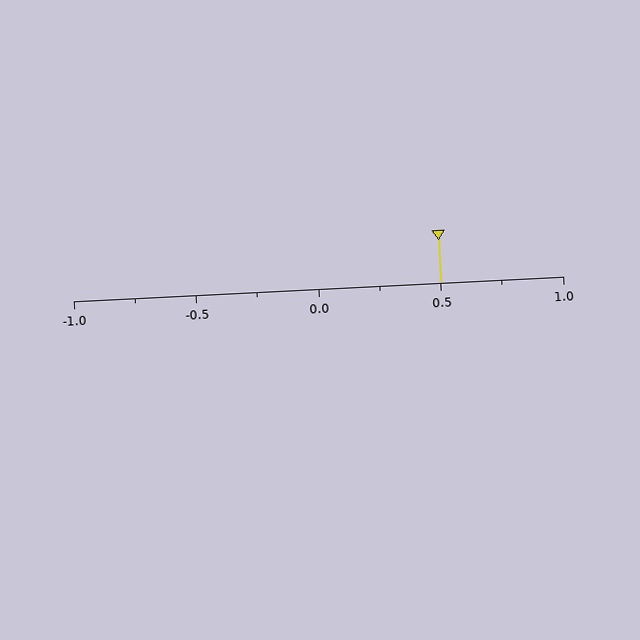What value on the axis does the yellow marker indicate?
The marker indicates approximately 0.5.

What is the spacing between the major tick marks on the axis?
The major ticks are spaced 0.5 apart.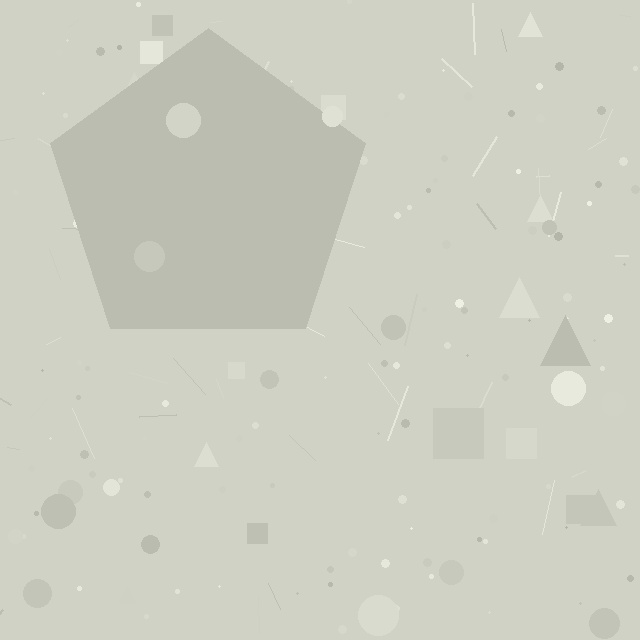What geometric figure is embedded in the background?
A pentagon is embedded in the background.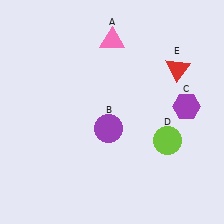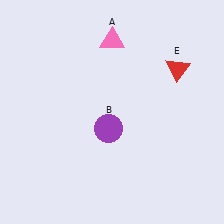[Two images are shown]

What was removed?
The lime circle (D), the purple hexagon (C) were removed in Image 2.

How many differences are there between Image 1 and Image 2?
There are 2 differences between the two images.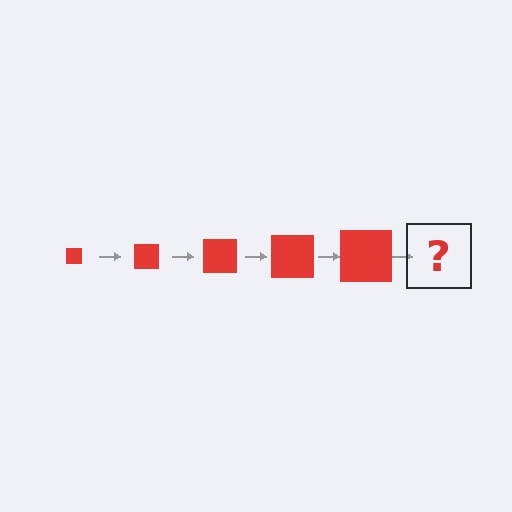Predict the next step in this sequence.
The next step is a red square, larger than the previous one.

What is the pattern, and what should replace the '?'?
The pattern is that the square gets progressively larger each step. The '?' should be a red square, larger than the previous one.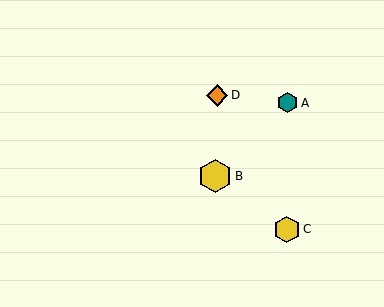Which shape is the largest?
The yellow hexagon (labeled B) is the largest.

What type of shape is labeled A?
Shape A is a teal hexagon.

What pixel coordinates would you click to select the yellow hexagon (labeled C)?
Click at (287, 229) to select the yellow hexagon C.